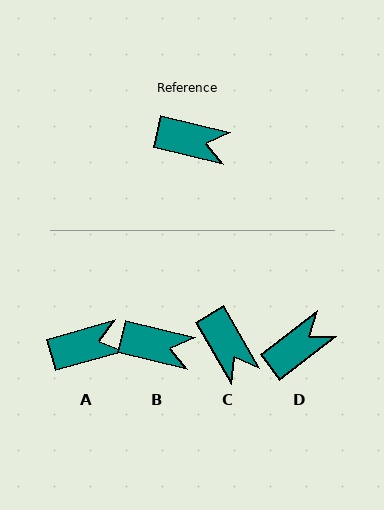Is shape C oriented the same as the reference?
No, it is off by about 46 degrees.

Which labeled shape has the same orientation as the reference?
B.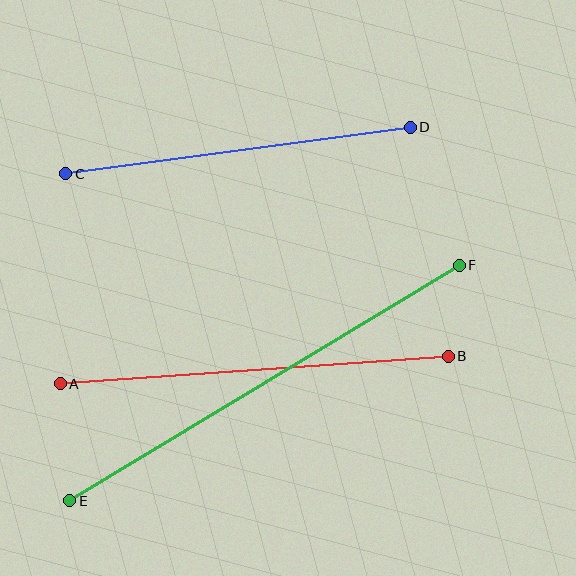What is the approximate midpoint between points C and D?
The midpoint is at approximately (238, 150) pixels.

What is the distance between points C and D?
The distance is approximately 348 pixels.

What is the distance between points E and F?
The distance is approximately 455 pixels.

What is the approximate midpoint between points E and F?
The midpoint is at approximately (264, 383) pixels.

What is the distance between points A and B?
The distance is approximately 389 pixels.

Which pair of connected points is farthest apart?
Points E and F are farthest apart.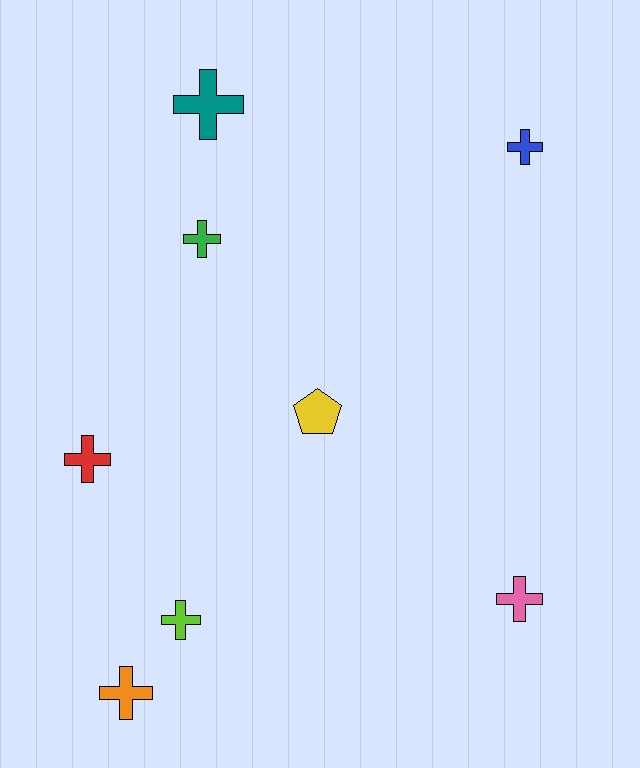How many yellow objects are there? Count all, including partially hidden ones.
There is 1 yellow object.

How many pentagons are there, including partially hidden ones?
There is 1 pentagon.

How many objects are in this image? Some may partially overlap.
There are 8 objects.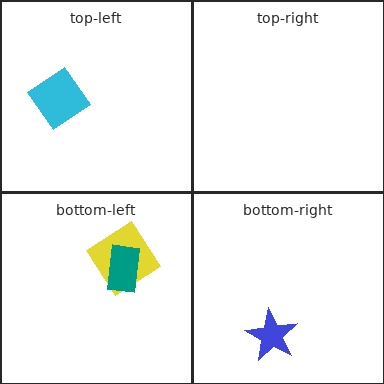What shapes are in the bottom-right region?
The blue star.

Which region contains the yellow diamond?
The bottom-left region.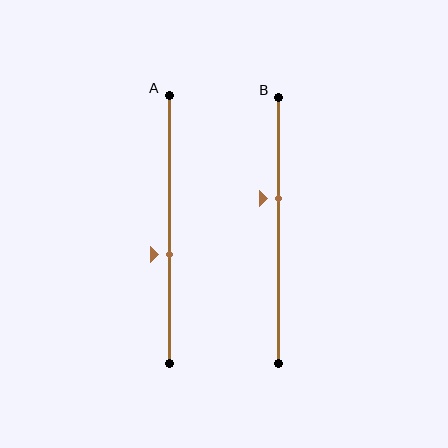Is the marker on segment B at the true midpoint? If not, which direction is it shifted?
No, the marker on segment B is shifted upward by about 12% of the segment length.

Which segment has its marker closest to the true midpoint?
Segment A has its marker closest to the true midpoint.